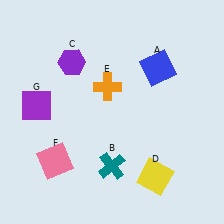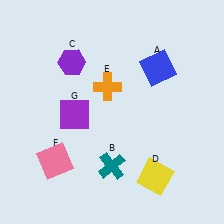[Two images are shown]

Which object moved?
The purple square (G) moved right.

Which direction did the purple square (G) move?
The purple square (G) moved right.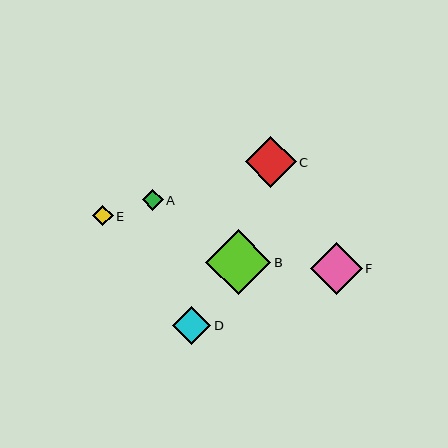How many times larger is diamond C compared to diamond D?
Diamond C is approximately 1.4 times the size of diamond D.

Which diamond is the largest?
Diamond B is the largest with a size of approximately 65 pixels.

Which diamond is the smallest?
Diamond E is the smallest with a size of approximately 20 pixels.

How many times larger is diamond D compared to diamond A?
Diamond D is approximately 1.8 times the size of diamond A.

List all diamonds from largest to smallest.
From largest to smallest: B, F, C, D, A, E.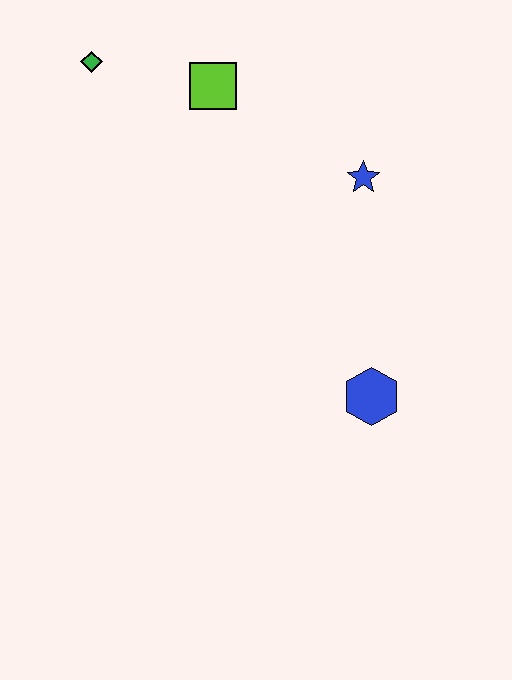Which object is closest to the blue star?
The lime square is closest to the blue star.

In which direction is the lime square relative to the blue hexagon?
The lime square is above the blue hexagon.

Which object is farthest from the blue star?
The green diamond is farthest from the blue star.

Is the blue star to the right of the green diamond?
Yes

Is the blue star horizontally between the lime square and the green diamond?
No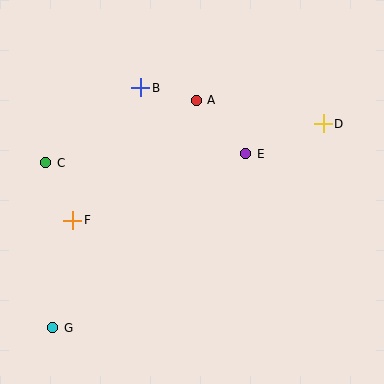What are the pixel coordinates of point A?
Point A is at (196, 100).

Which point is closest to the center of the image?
Point E at (246, 154) is closest to the center.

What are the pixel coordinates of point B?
Point B is at (141, 88).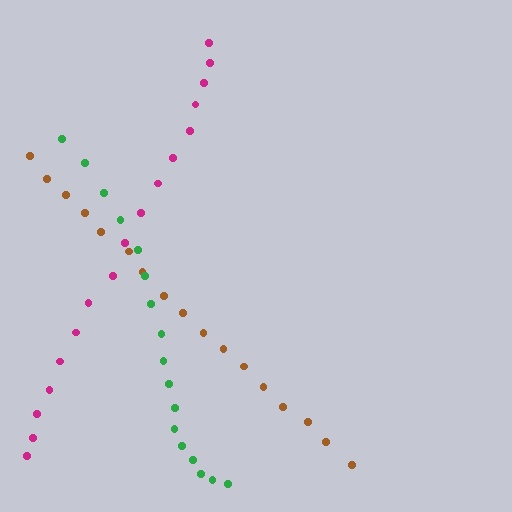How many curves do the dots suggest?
There are 3 distinct paths.